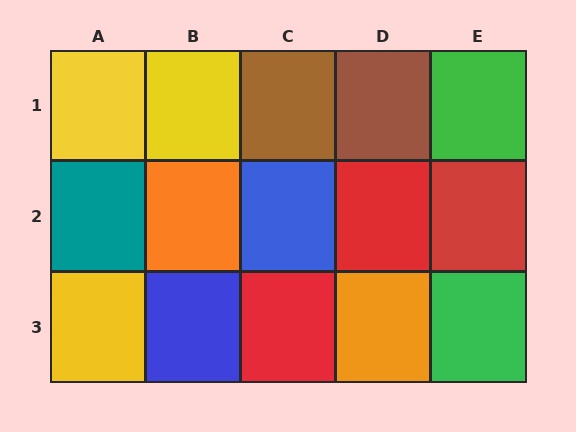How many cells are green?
2 cells are green.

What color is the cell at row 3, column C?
Red.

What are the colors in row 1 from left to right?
Yellow, yellow, brown, brown, green.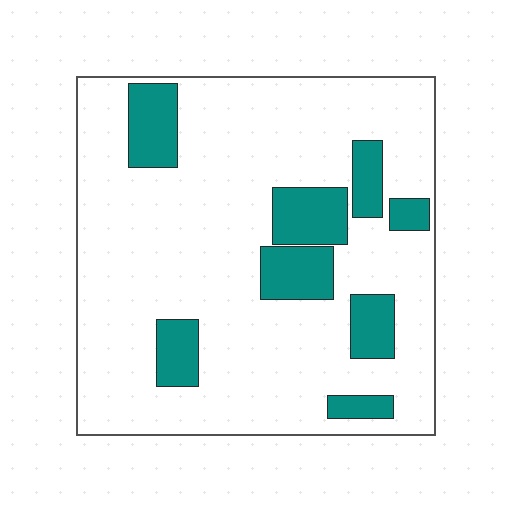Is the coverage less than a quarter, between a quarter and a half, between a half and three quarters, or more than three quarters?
Less than a quarter.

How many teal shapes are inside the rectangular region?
8.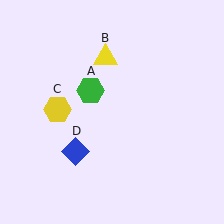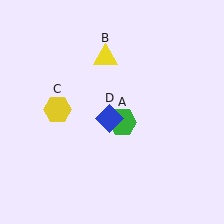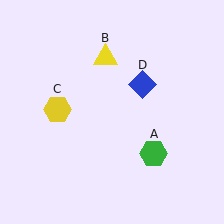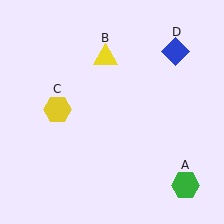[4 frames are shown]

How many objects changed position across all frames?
2 objects changed position: green hexagon (object A), blue diamond (object D).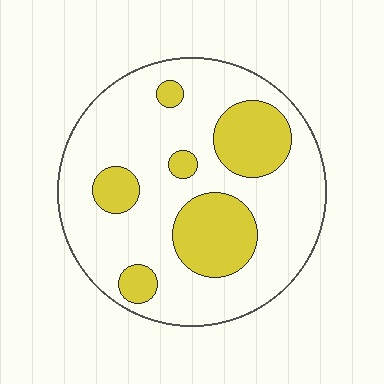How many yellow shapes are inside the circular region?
6.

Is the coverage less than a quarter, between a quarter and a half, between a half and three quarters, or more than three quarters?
Between a quarter and a half.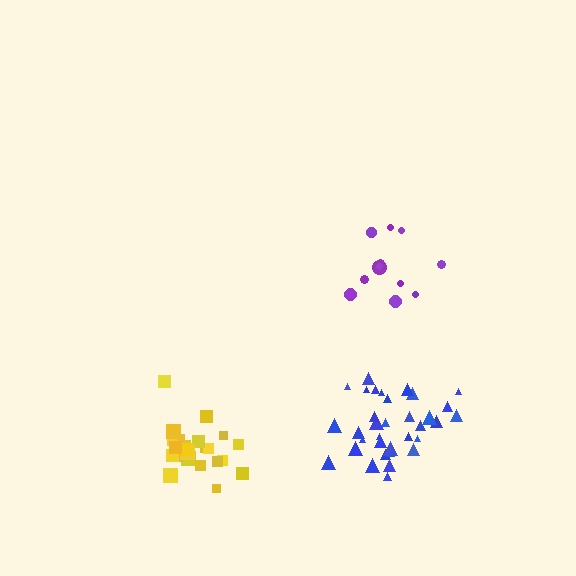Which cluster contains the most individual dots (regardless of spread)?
Blue (34).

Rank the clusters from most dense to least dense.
yellow, blue, purple.